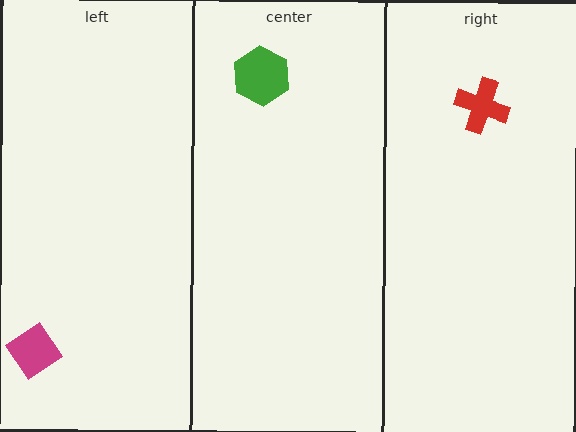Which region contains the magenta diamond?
The left region.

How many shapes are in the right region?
1.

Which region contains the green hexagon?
The center region.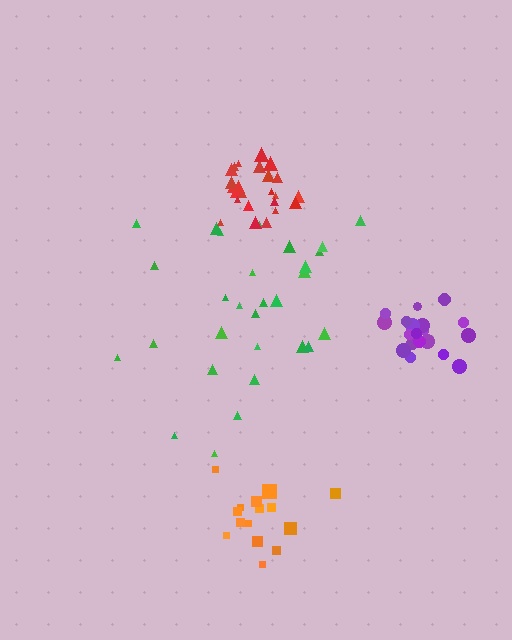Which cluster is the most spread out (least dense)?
Green.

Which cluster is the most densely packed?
Red.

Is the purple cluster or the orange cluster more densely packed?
Purple.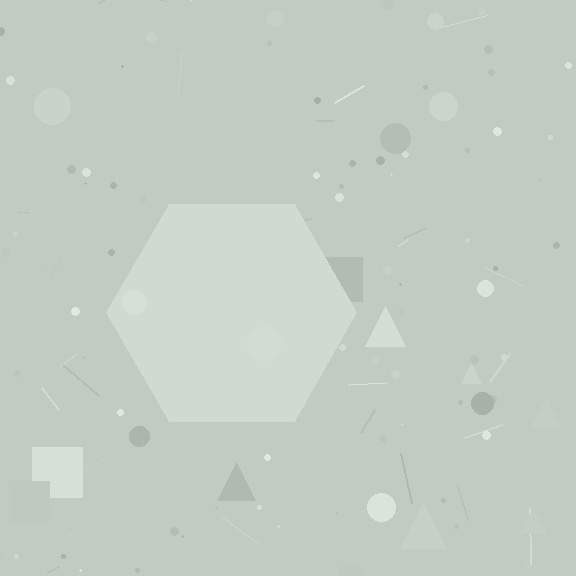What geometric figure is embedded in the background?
A hexagon is embedded in the background.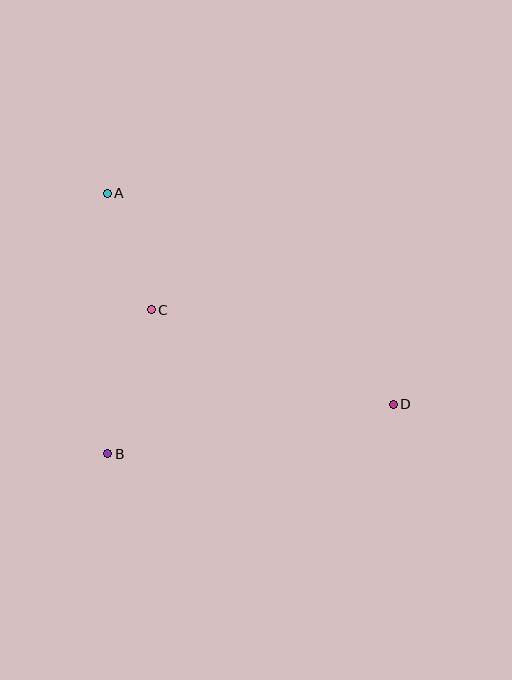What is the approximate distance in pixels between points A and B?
The distance between A and B is approximately 260 pixels.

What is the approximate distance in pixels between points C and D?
The distance between C and D is approximately 260 pixels.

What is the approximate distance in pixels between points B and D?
The distance between B and D is approximately 289 pixels.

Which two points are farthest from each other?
Points A and D are farthest from each other.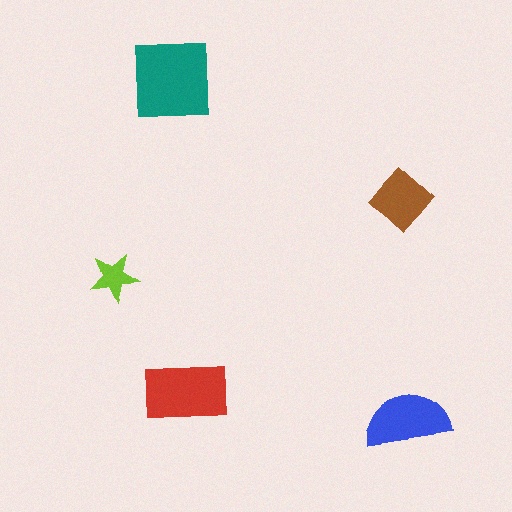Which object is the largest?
The teal square.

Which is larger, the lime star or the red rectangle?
The red rectangle.